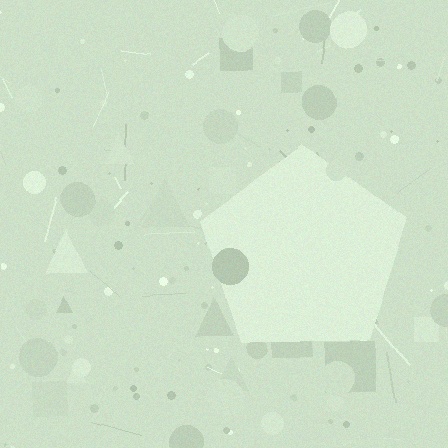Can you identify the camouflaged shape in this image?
The camouflaged shape is a pentagon.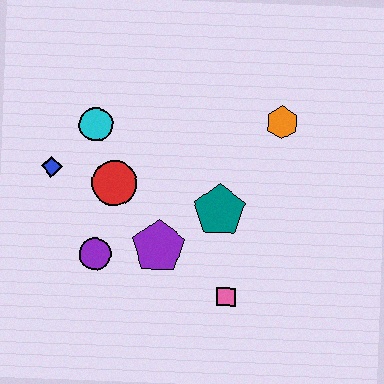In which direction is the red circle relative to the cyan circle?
The red circle is below the cyan circle.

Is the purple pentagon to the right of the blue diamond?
Yes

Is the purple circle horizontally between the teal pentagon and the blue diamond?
Yes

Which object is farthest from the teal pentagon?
The blue diamond is farthest from the teal pentagon.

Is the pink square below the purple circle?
Yes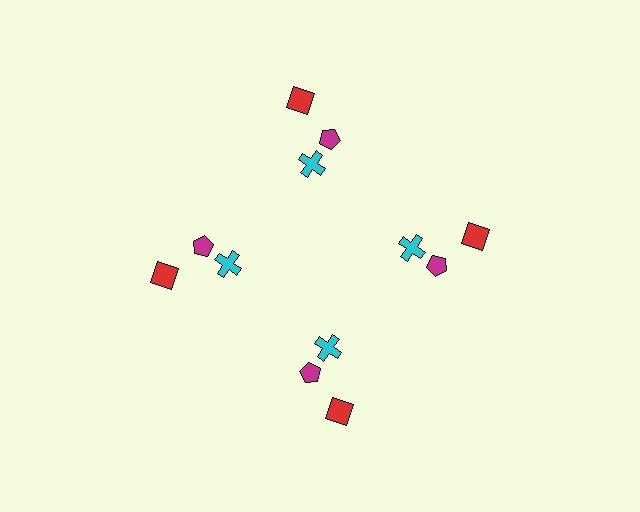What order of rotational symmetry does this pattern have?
This pattern has 4-fold rotational symmetry.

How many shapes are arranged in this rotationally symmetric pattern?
There are 12 shapes, arranged in 4 groups of 3.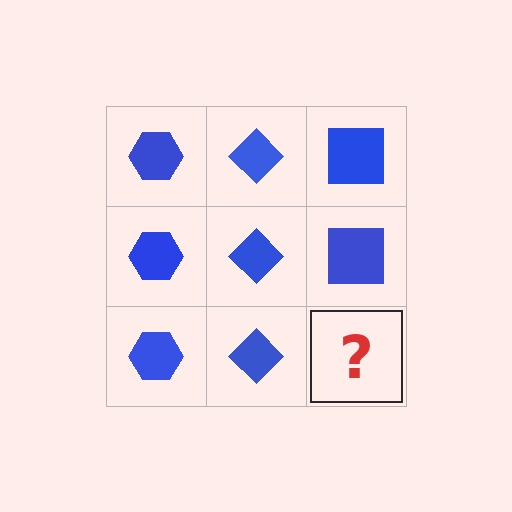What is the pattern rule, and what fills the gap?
The rule is that each column has a consistent shape. The gap should be filled with a blue square.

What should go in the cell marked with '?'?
The missing cell should contain a blue square.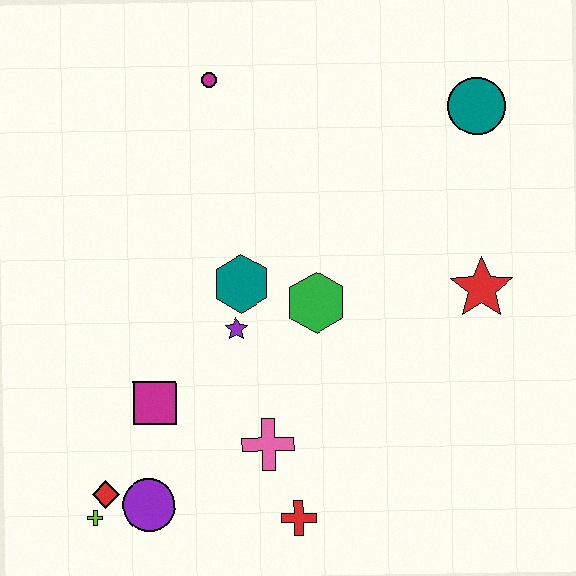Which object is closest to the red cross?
The pink cross is closest to the red cross.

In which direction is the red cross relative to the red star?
The red cross is below the red star.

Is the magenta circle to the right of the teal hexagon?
No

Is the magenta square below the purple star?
Yes